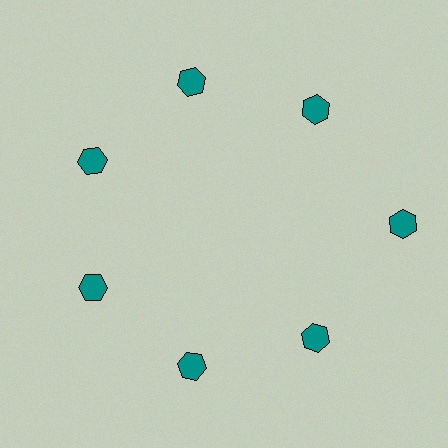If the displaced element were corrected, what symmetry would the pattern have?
It would have 7-fold rotational symmetry — the pattern would map onto itself every 51 degrees.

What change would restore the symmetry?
The symmetry would be restored by moving it inward, back onto the ring so that all 7 hexagons sit at equal angles and equal distance from the center.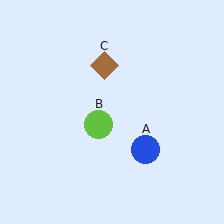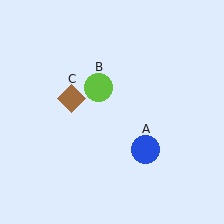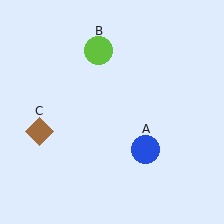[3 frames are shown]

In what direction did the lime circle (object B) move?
The lime circle (object B) moved up.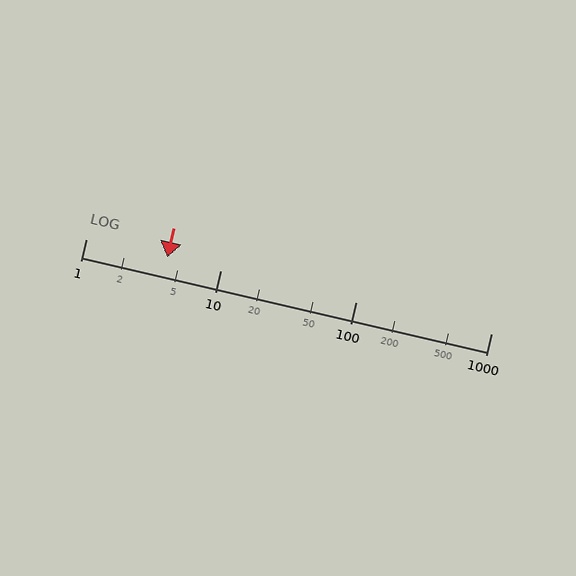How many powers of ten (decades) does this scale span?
The scale spans 3 decades, from 1 to 1000.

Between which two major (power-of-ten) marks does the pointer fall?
The pointer is between 1 and 10.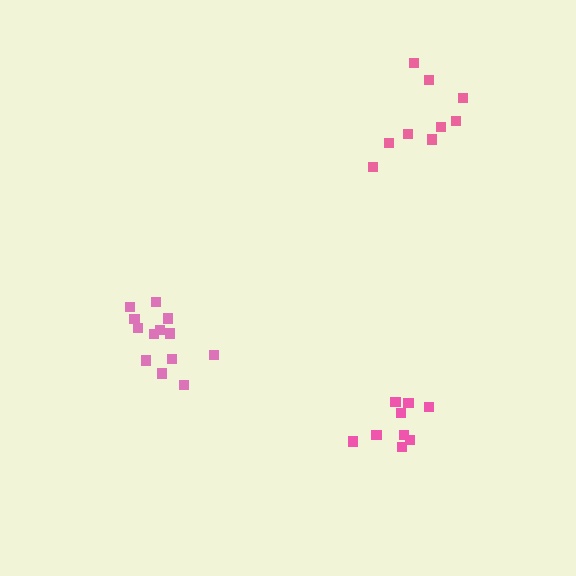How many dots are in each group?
Group 1: 9 dots, Group 2: 9 dots, Group 3: 13 dots (31 total).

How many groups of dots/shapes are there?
There are 3 groups.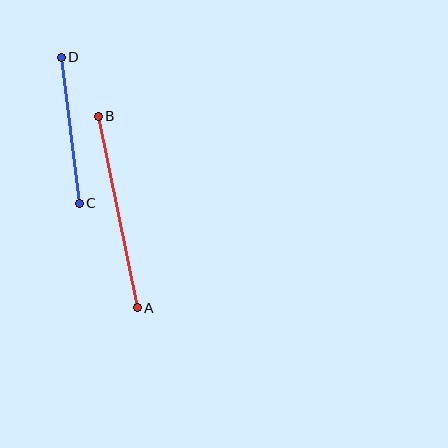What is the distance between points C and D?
The distance is approximately 147 pixels.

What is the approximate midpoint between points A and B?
The midpoint is at approximately (118, 212) pixels.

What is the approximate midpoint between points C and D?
The midpoint is at approximately (70, 130) pixels.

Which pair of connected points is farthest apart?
Points A and B are farthest apart.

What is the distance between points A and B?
The distance is approximately 195 pixels.